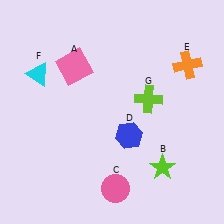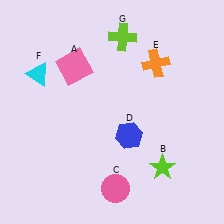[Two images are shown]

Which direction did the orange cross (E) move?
The orange cross (E) moved left.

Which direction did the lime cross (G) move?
The lime cross (G) moved up.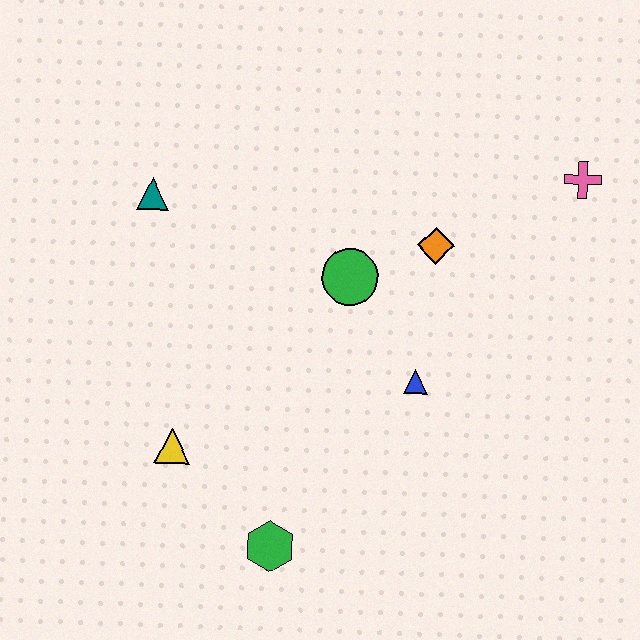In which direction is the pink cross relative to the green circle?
The pink cross is to the right of the green circle.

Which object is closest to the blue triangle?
The green circle is closest to the blue triangle.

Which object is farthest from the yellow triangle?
The pink cross is farthest from the yellow triangle.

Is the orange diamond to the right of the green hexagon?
Yes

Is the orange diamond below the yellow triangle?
No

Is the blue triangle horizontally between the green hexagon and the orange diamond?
Yes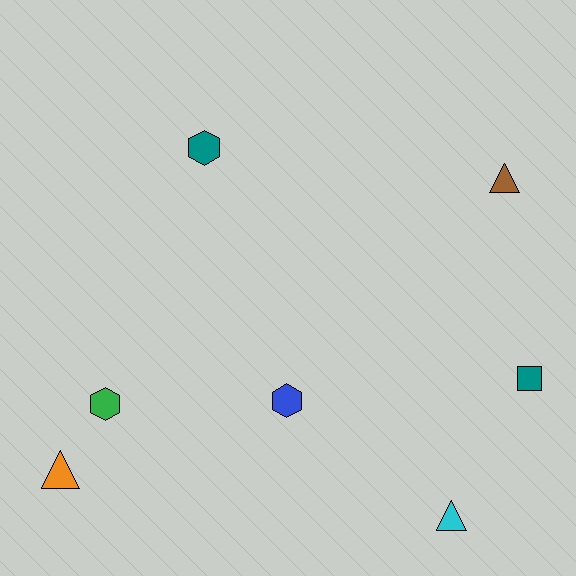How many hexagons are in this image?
There are 3 hexagons.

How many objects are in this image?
There are 7 objects.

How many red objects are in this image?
There are no red objects.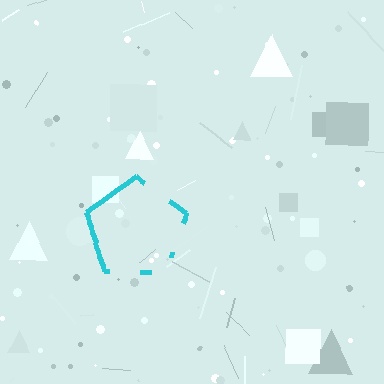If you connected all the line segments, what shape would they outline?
They would outline a pentagon.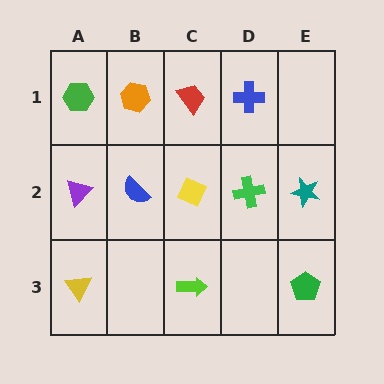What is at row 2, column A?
A purple triangle.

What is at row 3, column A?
A yellow triangle.